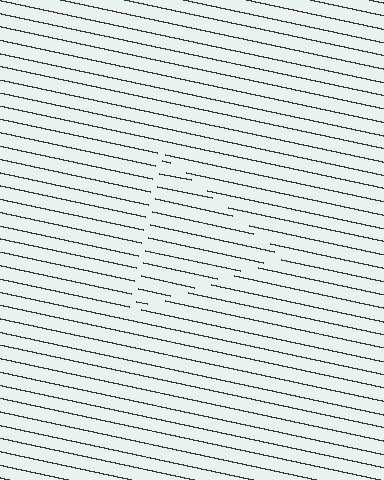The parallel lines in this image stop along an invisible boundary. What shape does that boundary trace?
An illusory triangle. The interior of the shape contains the same grating, shifted by half a period — the contour is defined by the phase discontinuity where line-ends from the inner and outer gratings abut.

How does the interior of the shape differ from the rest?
The interior of the shape contains the same grating, shifted by half a period — the contour is defined by the phase discontinuity where line-ends from the inner and outer gratings abut.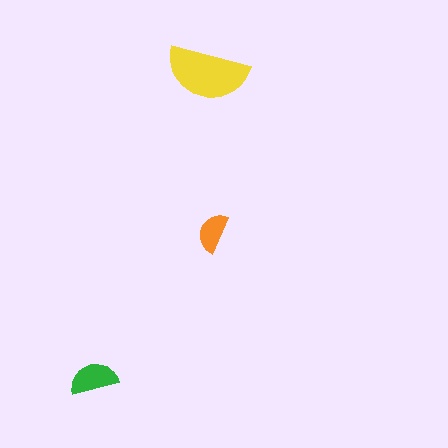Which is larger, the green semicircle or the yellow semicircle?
The yellow one.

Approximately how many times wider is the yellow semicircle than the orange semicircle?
About 2 times wider.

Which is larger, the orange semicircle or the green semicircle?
The green one.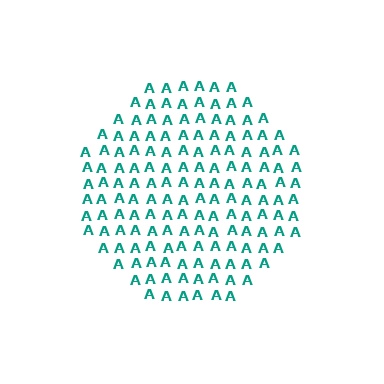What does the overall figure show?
The overall figure shows a circle.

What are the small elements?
The small elements are letter A's.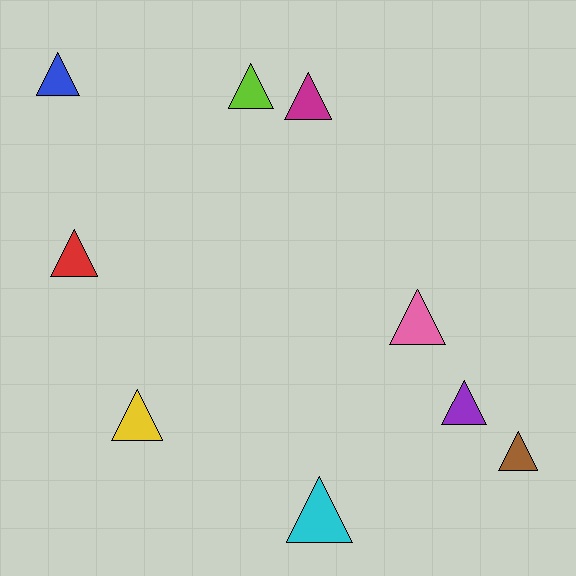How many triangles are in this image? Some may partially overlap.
There are 9 triangles.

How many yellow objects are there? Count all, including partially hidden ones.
There is 1 yellow object.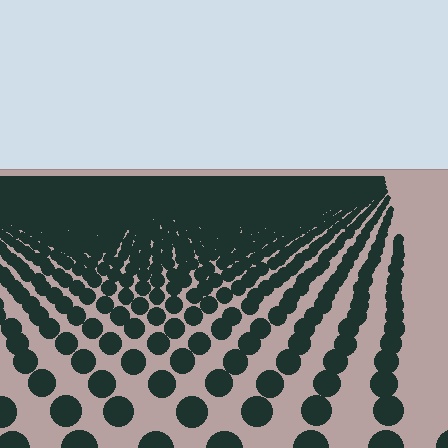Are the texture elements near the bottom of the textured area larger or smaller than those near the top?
Larger. Near the bottom, elements are closer to the viewer and appear at a bigger on-screen size.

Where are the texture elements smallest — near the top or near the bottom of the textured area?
Near the top.